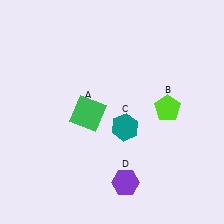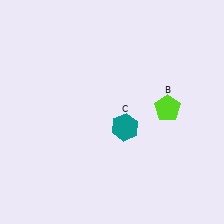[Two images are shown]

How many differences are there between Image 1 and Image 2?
There are 2 differences between the two images.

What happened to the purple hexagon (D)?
The purple hexagon (D) was removed in Image 2. It was in the bottom-right area of Image 1.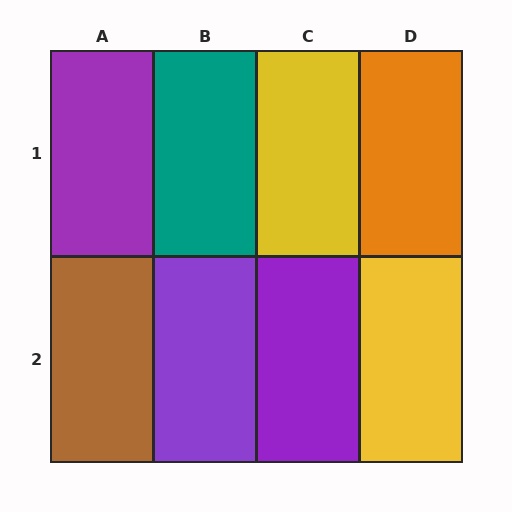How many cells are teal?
1 cell is teal.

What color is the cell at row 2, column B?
Purple.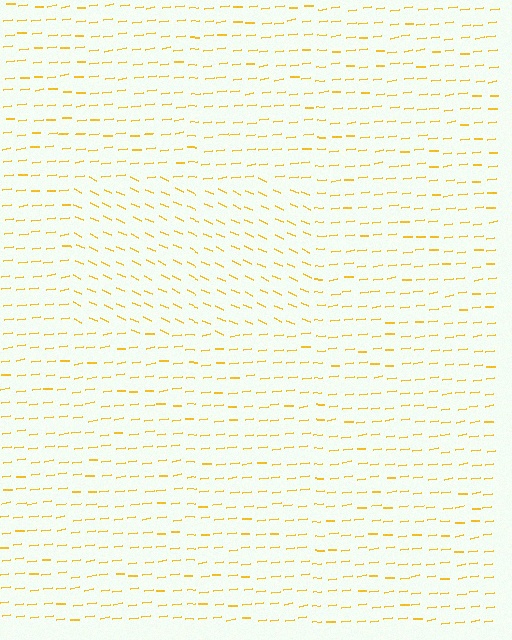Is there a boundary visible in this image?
Yes, there is a texture boundary formed by a change in line orientation.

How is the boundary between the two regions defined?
The boundary is defined purely by a change in line orientation (approximately 31 degrees difference). All lines are the same color and thickness.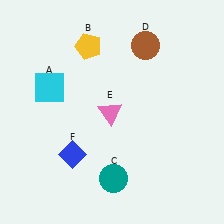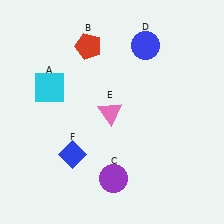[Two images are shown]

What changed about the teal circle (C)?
In Image 1, C is teal. In Image 2, it changed to purple.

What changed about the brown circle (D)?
In Image 1, D is brown. In Image 2, it changed to blue.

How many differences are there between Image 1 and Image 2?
There are 3 differences between the two images.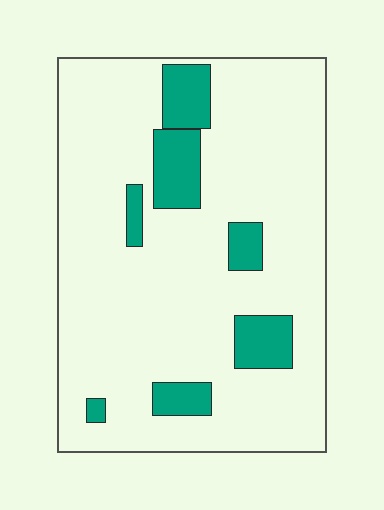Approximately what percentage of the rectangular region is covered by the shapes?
Approximately 15%.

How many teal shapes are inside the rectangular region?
7.